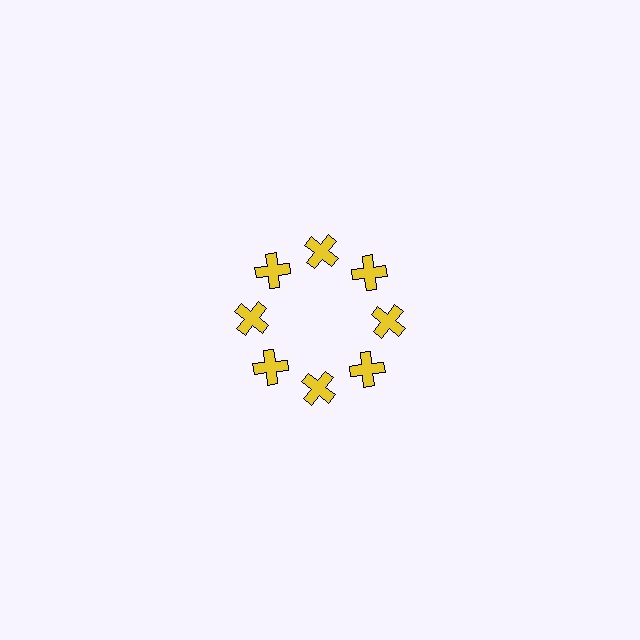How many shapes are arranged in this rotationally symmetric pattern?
There are 8 shapes, arranged in 8 groups of 1.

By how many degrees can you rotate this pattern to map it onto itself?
The pattern maps onto itself every 45 degrees of rotation.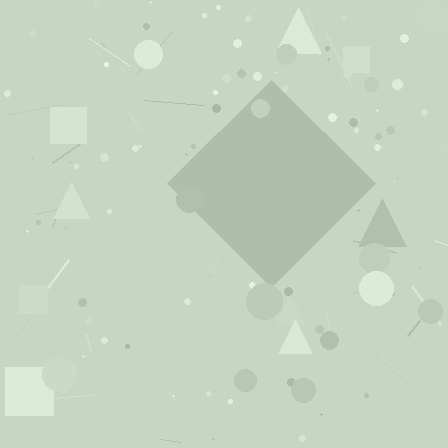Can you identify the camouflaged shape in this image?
The camouflaged shape is a diamond.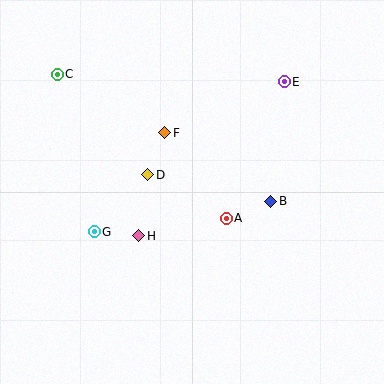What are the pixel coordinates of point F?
Point F is at (165, 133).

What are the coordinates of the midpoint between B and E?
The midpoint between B and E is at (277, 142).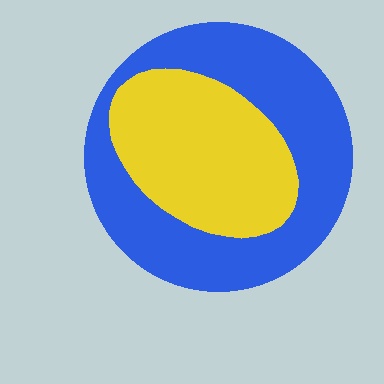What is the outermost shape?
The blue circle.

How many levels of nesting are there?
2.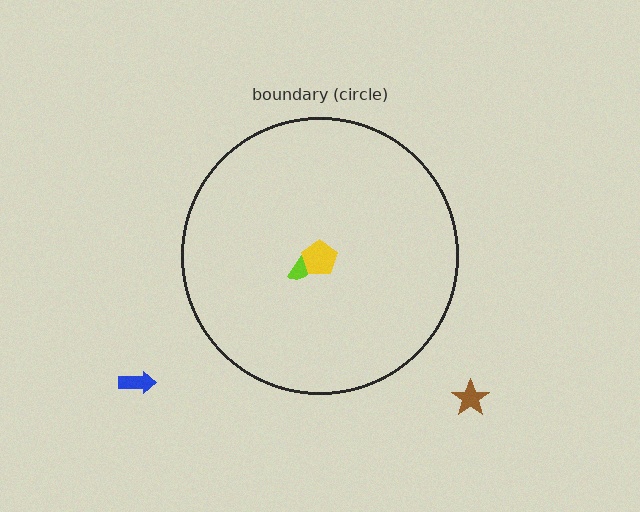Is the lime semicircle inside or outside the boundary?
Inside.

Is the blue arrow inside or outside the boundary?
Outside.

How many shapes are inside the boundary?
2 inside, 2 outside.